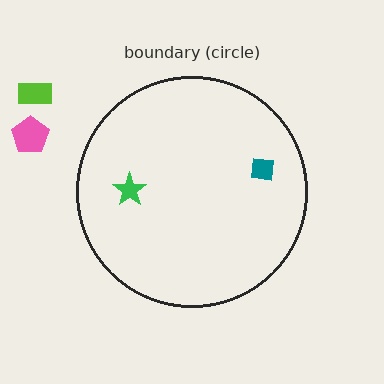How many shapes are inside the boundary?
2 inside, 2 outside.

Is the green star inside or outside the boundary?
Inside.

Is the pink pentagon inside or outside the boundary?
Outside.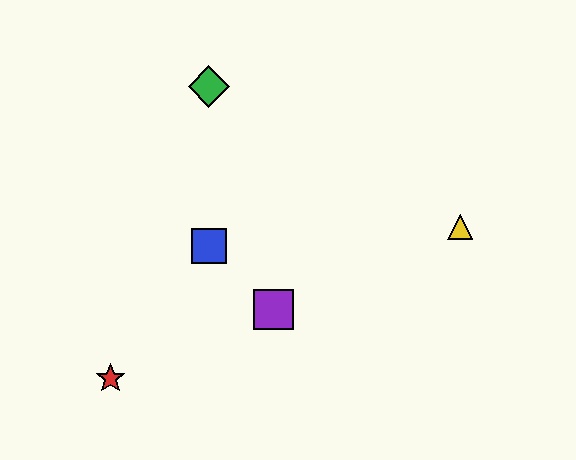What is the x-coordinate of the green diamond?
The green diamond is at x≈209.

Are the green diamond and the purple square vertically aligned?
No, the green diamond is at x≈209 and the purple square is at x≈273.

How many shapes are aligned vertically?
2 shapes (the blue square, the green diamond) are aligned vertically.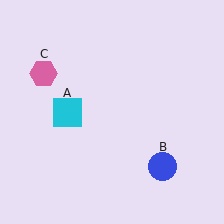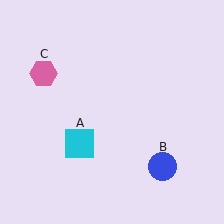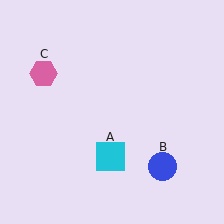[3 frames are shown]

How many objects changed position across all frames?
1 object changed position: cyan square (object A).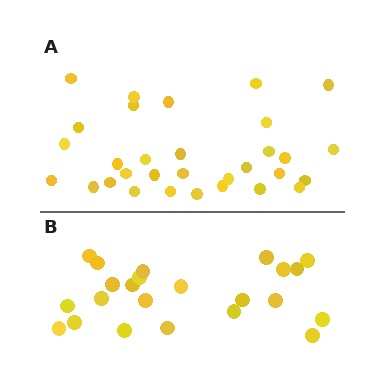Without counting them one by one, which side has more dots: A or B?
Region A (the top region) has more dots.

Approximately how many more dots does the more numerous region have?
Region A has roughly 8 or so more dots than region B.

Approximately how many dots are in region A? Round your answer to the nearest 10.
About 30 dots. (The exact count is 31, which rounds to 30.)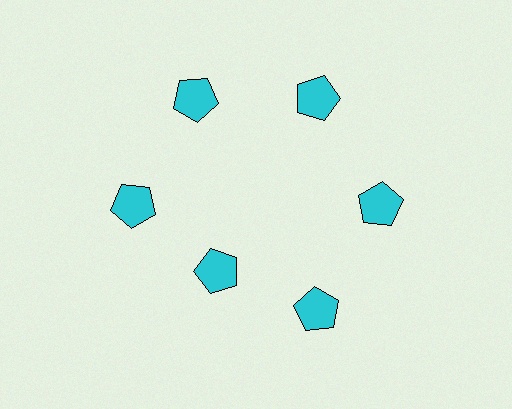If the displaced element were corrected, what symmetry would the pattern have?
It would have 6-fold rotational symmetry — the pattern would map onto itself every 60 degrees.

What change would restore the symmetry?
The symmetry would be restored by moving it outward, back onto the ring so that all 6 pentagons sit at equal angles and equal distance from the center.